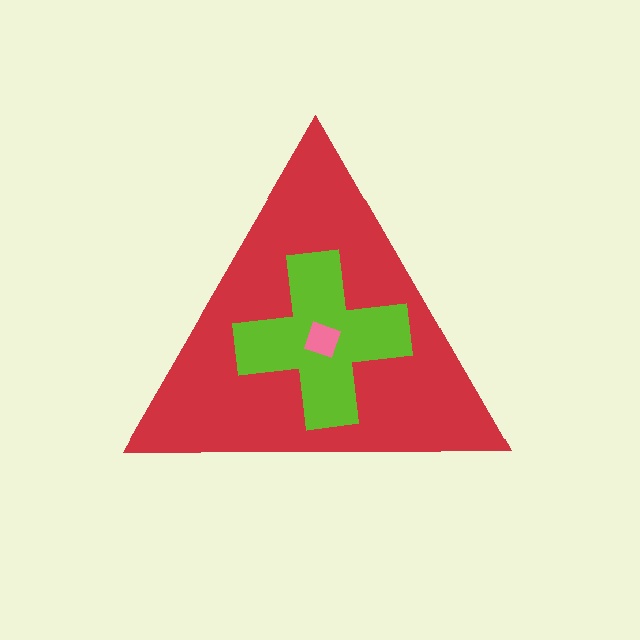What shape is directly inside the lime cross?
The pink square.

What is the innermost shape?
The pink square.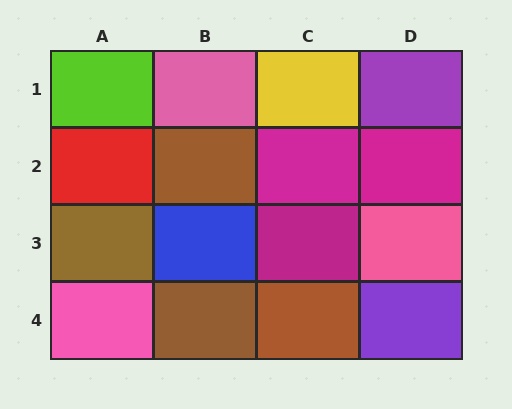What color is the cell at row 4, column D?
Purple.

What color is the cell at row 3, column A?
Brown.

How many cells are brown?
4 cells are brown.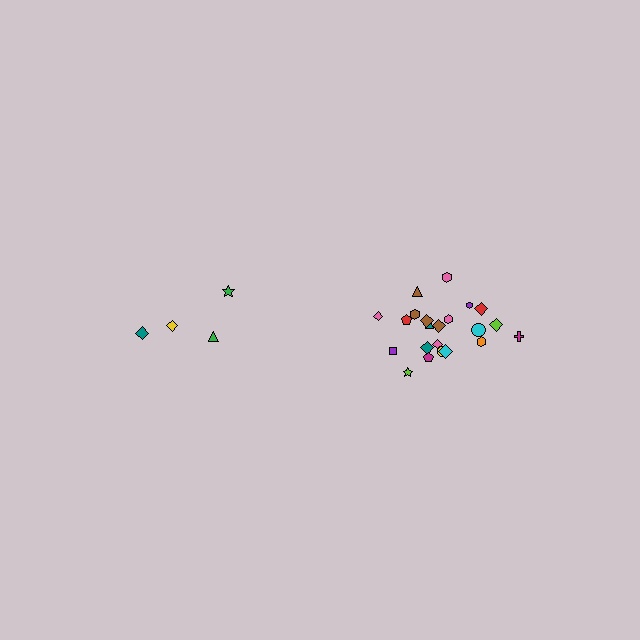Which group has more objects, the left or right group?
The right group.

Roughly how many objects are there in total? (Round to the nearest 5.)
Roughly 25 objects in total.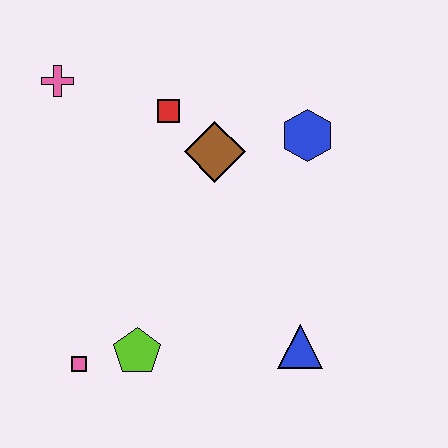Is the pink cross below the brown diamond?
No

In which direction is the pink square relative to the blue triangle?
The pink square is to the left of the blue triangle.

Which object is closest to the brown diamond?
The red square is closest to the brown diamond.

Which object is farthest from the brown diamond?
The pink square is farthest from the brown diamond.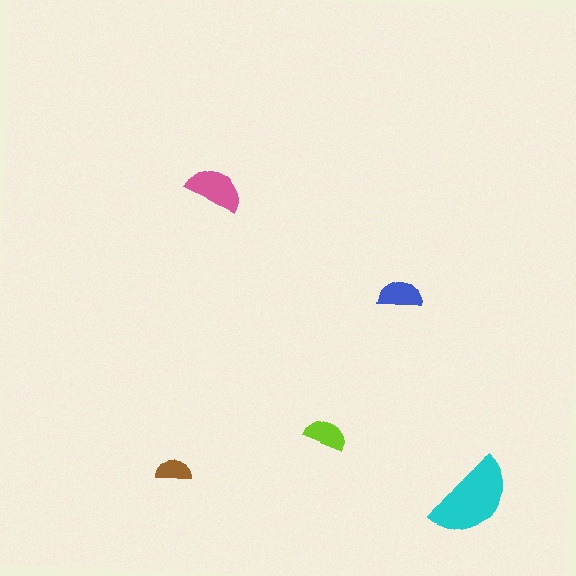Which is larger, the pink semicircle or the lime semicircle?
The pink one.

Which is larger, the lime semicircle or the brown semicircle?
The lime one.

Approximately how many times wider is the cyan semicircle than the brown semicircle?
About 2.5 times wider.